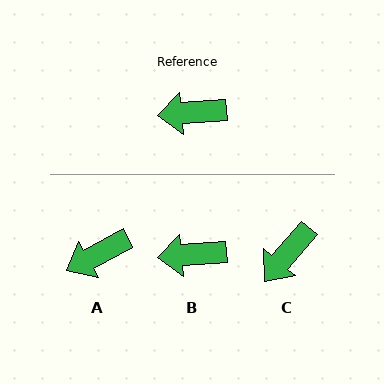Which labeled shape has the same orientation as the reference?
B.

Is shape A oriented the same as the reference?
No, it is off by about 24 degrees.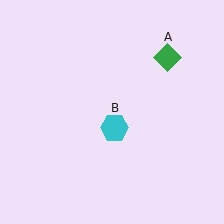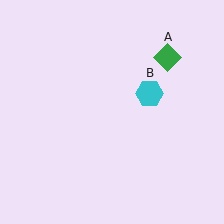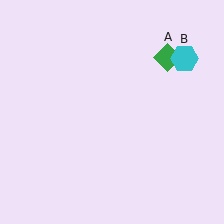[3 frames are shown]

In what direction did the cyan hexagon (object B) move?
The cyan hexagon (object B) moved up and to the right.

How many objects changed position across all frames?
1 object changed position: cyan hexagon (object B).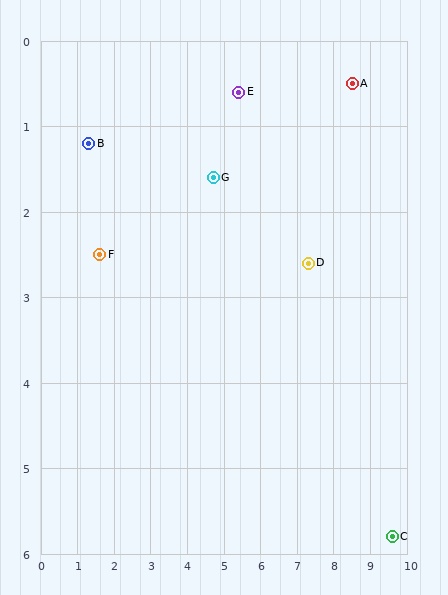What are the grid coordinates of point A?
Point A is at approximately (8.5, 0.5).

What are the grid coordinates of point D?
Point D is at approximately (7.3, 2.6).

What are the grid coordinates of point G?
Point G is at approximately (4.7, 1.6).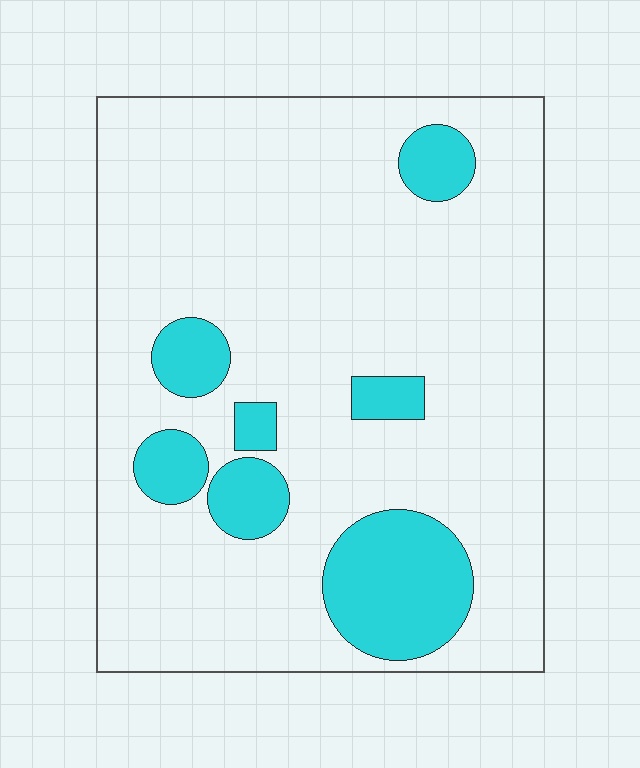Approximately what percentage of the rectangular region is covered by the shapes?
Approximately 15%.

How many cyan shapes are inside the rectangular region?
7.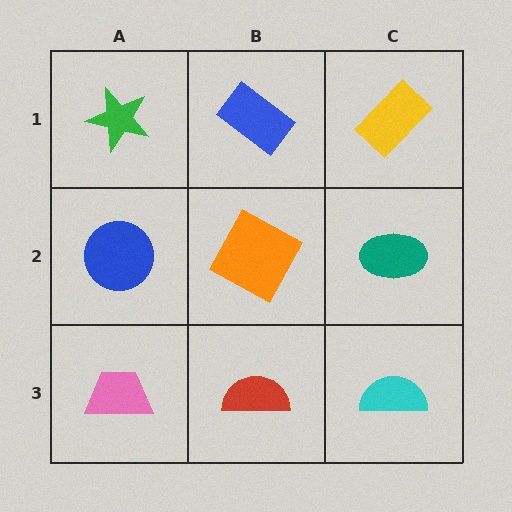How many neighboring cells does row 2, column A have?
3.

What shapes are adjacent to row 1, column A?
A blue circle (row 2, column A), a blue rectangle (row 1, column B).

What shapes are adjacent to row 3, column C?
A teal ellipse (row 2, column C), a red semicircle (row 3, column B).